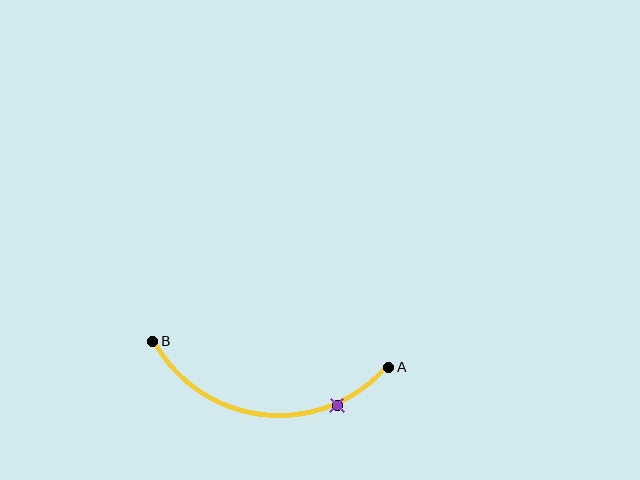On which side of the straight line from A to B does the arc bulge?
The arc bulges below the straight line connecting A and B.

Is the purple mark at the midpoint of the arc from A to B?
No. The purple mark lies on the arc but is closer to endpoint A. The arc midpoint would be at the point on the curve equidistant along the arc from both A and B.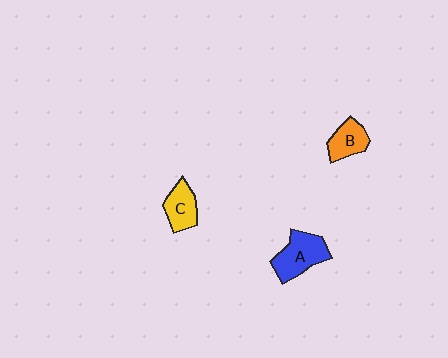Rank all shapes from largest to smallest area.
From largest to smallest: A (blue), C (yellow), B (orange).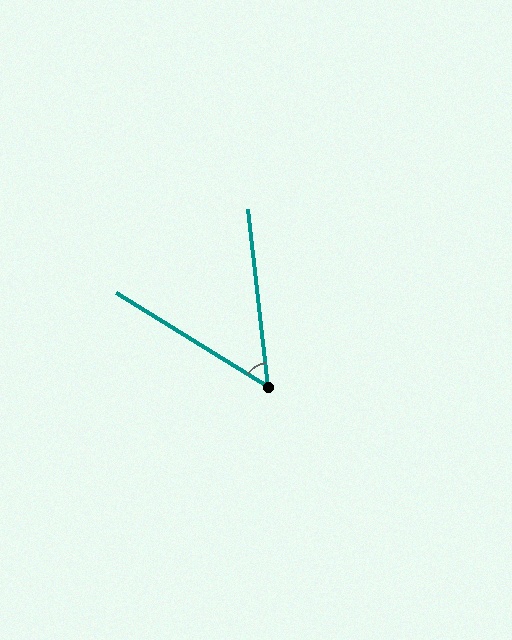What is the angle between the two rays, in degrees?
Approximately 52 degrees.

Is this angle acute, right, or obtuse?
It is acute.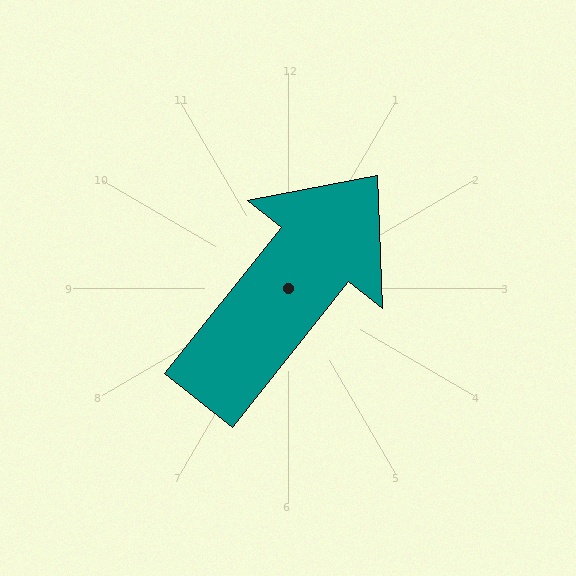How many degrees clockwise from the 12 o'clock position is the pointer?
Approximately 39 degrees.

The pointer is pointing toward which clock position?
Roughly 1 o'clock.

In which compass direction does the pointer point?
Northeast.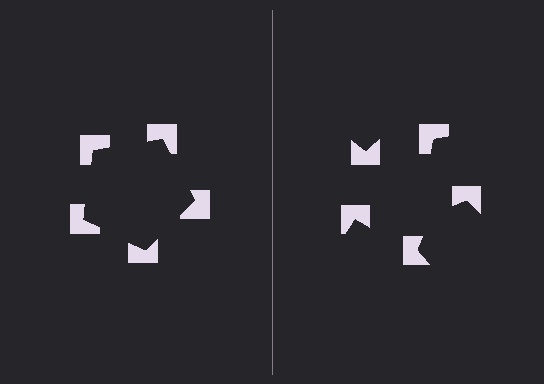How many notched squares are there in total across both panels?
10 — 5 on each side.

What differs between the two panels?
The notched squares are positioned identically on both sides; only the wedge orientations differ. On the left they align to a pentagon; on the right they are misaligned.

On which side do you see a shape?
An illusory pentagon appears on the left side. On the right side the wedge cuts are rotated, so no coherent shape forms.